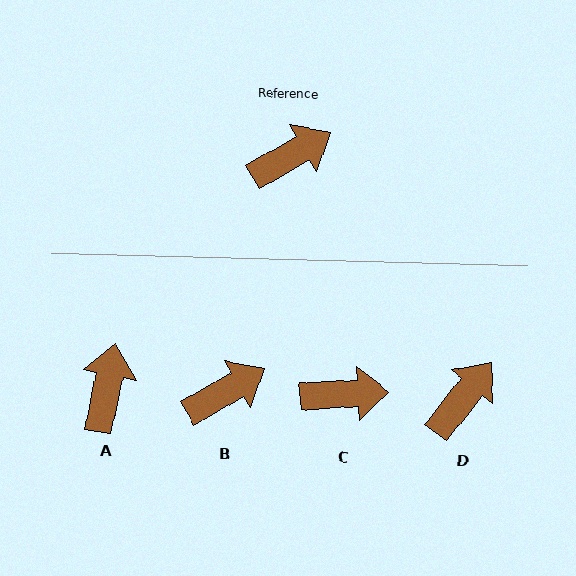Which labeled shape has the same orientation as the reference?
B.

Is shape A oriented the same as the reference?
No, it is off by about 49 degrees.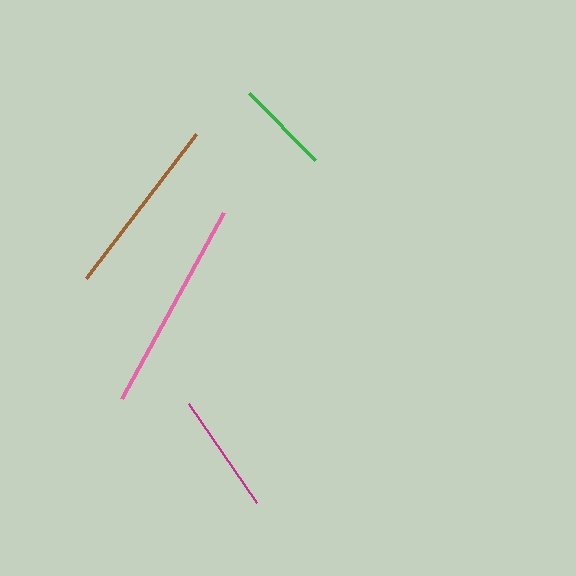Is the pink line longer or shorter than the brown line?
The pink line is longer than the brown line.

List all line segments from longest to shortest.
From longest to shortest: pink, brown, magenta, green.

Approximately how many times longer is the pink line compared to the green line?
The pink line is approximately 2.3 times the length of the green line.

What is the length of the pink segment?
The pink segment is approximately 213 pixels long.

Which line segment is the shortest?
The green line is the shortest at approximately 93 pixels.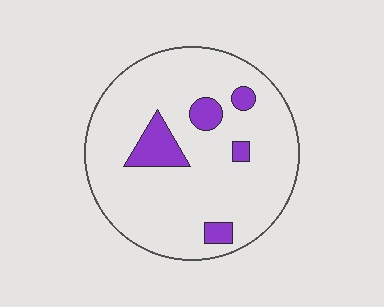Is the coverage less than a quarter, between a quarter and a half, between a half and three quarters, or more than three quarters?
Less than a quarter.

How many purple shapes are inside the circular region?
5.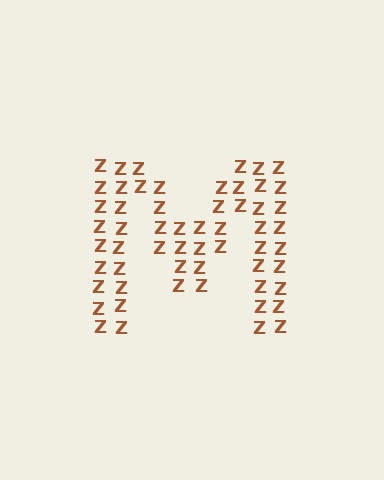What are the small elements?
The small elements are letter Z's.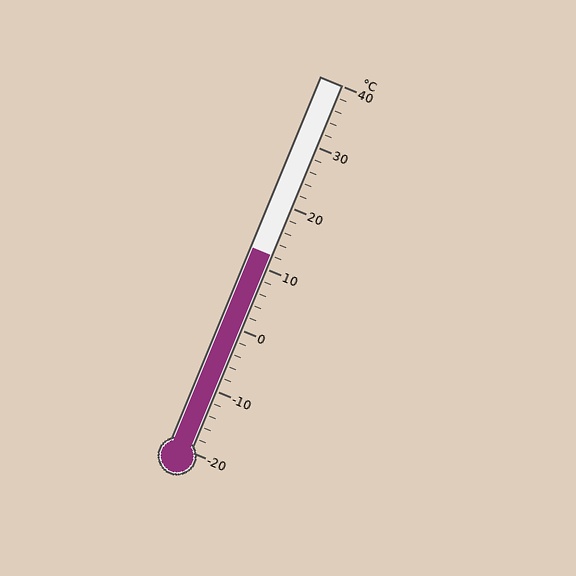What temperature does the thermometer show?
The thermometer shows approximately 12°C.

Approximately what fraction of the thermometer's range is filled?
The thermometer is filled to approximately 55% of its range.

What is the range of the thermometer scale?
The thermometer scale ranges from -20°C to 40°C.